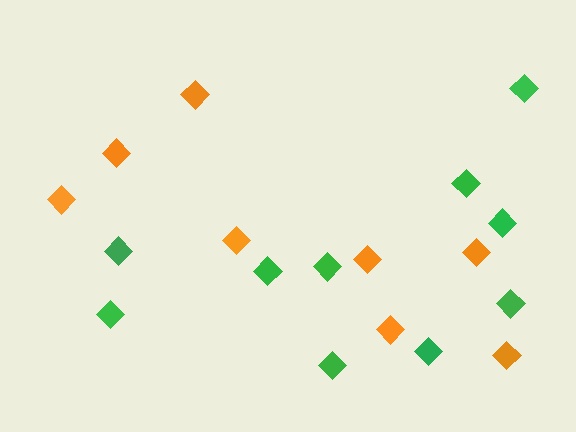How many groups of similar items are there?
There are 2 groups: one group of orange diamonds (8) and one group of green diamonds (10).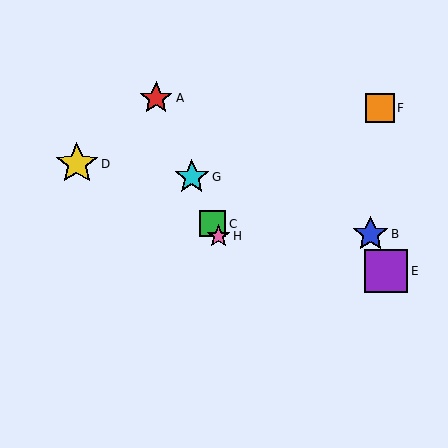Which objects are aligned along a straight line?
Objects A, C, G, H are aligned along a straight line.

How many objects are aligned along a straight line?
4 objects (A, C, G, H) are aligned along a straight line.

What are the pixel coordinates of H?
Object H is at (219, 236).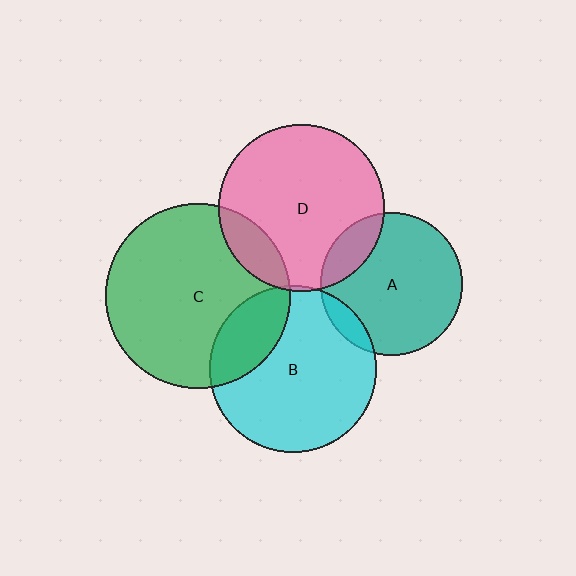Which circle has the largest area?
Circle C (green).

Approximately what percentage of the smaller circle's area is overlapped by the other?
Approximately 5%.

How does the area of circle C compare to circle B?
Approximately 1.2 times.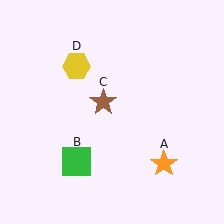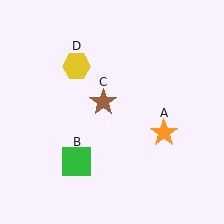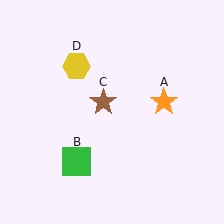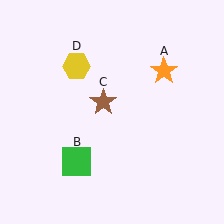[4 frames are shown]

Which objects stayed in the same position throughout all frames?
Green square (object B) and brown star (object C) and yellow hexagon (object D) remained stationary.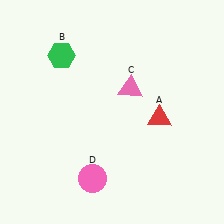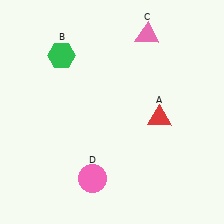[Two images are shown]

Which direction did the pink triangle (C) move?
The pink triangle (C) moved up.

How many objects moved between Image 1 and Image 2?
1 object moved between the two images.